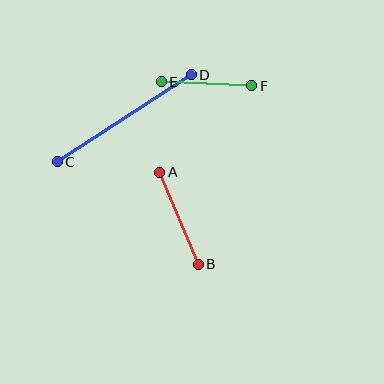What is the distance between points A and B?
The distance is approximately 100 pixels.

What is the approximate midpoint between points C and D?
The midpoint is at approximately (124, 118) pixels.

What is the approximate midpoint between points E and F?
The midpoint is at approximately (206, 84) pixels.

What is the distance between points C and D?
The distance is approximately 160 pixels.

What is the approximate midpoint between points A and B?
The midpoint is at approximately (179, 218) pixels.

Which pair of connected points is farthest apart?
Points C and D are farthest apart.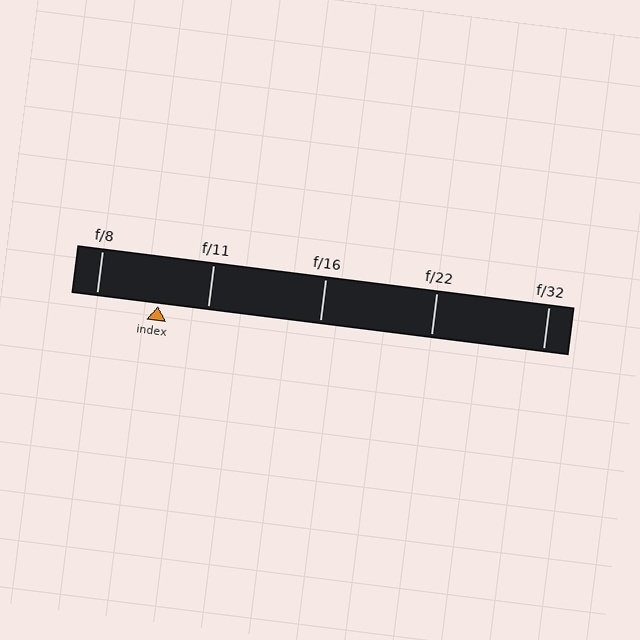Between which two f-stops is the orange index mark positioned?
The index mark is between f/8 and f/11.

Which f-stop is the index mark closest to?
The index mark is closest to f/11.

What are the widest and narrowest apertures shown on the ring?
The widest aperture shown is f/8 and the narrowest is f/32.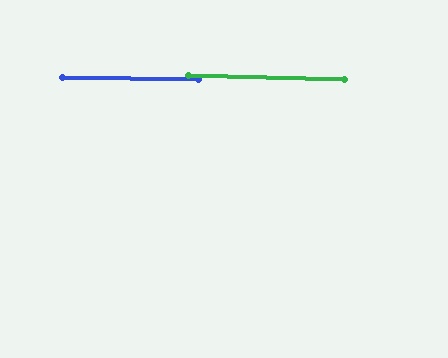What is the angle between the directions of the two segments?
Approximately 0 degrees.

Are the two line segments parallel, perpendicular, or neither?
Parallel — their directions differ by only 0.5°.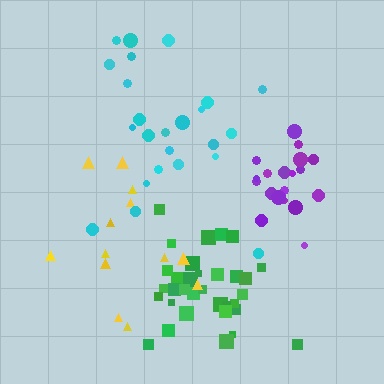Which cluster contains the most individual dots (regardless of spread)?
Green (33).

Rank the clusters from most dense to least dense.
purple, green, cyan, yellow.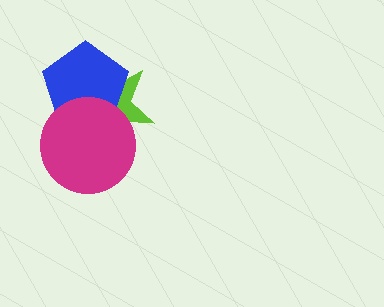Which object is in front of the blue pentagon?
The magenta circle is in front of the blue pentagon.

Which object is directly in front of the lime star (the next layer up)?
The blue pentagon is directly in front of the lime star.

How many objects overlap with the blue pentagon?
2 objects overlap with the blue pentagon.